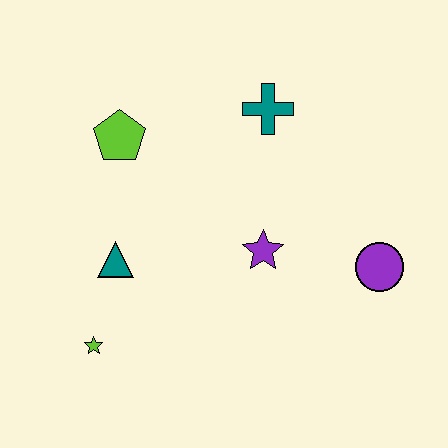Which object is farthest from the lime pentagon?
The purple circle is farthest from the lime pentagon.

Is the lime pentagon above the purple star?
Yes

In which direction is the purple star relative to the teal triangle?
The purple star is to the right of the teal triangle.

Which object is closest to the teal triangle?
The lime star is closest to the teal triangle.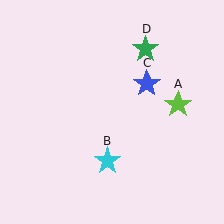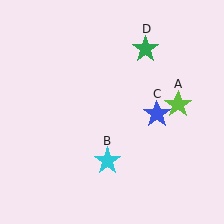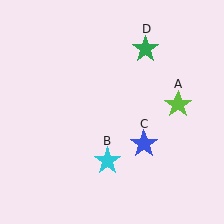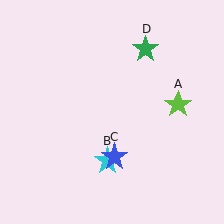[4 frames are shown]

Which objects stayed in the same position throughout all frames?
Lime star (object A) and cyan star (object B) and green star (object D) remained stationary.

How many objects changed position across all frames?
1 object changed position: blue star (object C).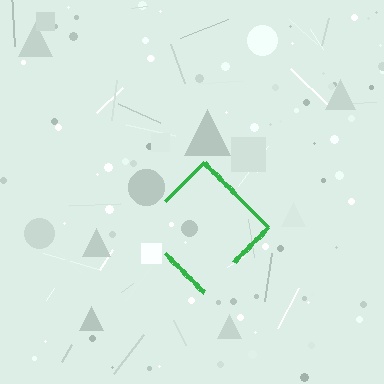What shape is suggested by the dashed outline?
The dashed outline suggests a diamond.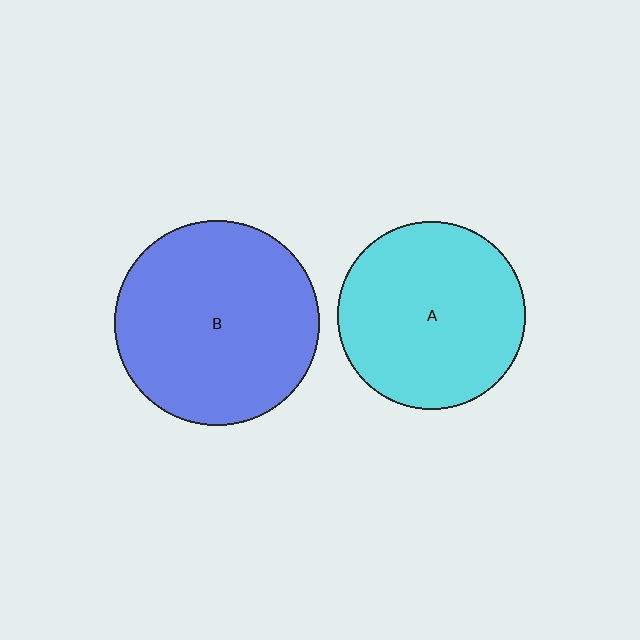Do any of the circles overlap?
No, none of the circles overlap.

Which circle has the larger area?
Circle B (blue).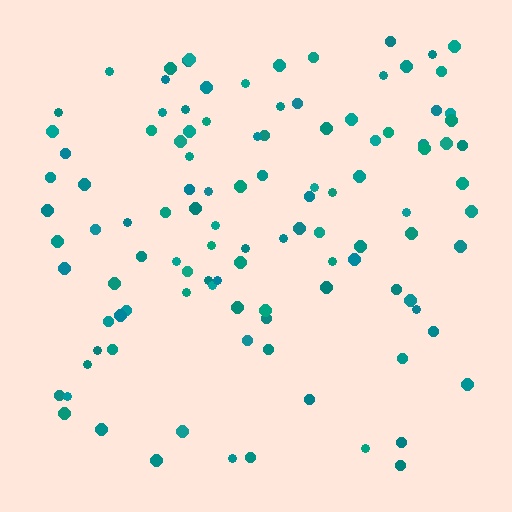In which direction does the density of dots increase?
From bottom to top, with the top side densest.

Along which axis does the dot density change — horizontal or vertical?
Vertical.